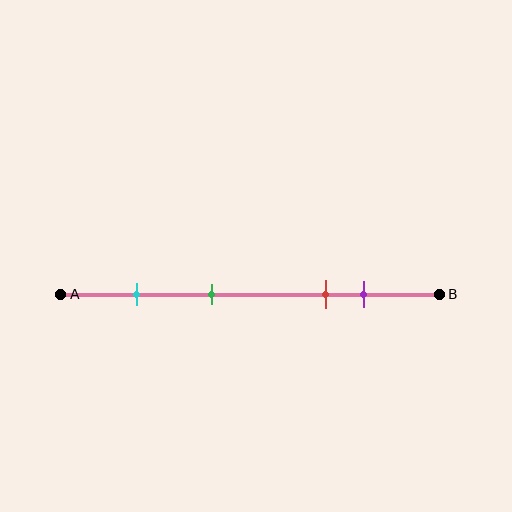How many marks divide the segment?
There are 4 marks dividing the segment.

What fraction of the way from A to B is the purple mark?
The purple mark is approximately 80% (0.8) of the way from A to B.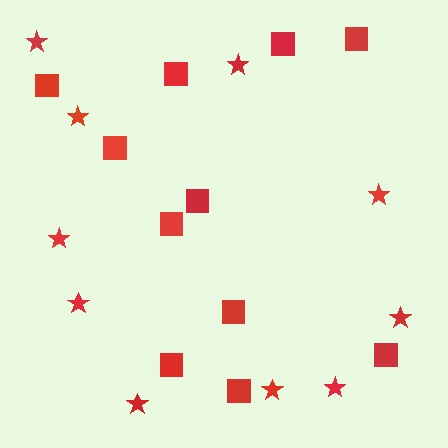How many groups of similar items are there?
There are 2 groups: one group of squares (11) and one group of stars (10).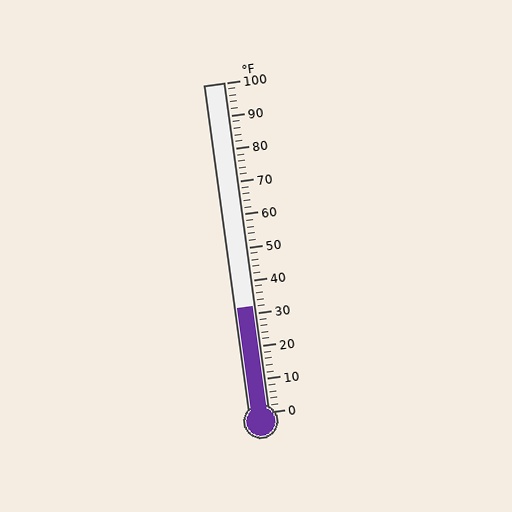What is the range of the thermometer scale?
The thermometer scale ranges from 0°F to 100°F.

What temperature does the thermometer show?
The thermometer shows approximately 32°F.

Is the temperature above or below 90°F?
The temperature is below 90°F.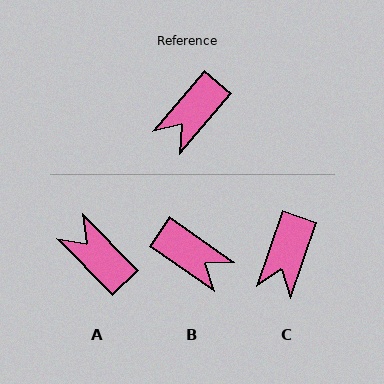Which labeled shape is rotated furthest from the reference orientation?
B, about 96 degrees away.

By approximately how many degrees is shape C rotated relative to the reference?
Approximately 22 degrees counter-clockwise.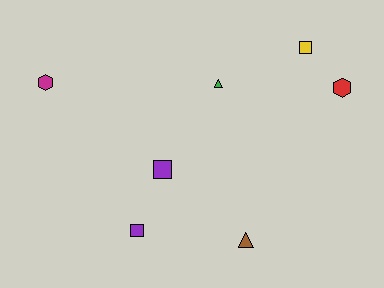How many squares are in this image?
There are 3 squares.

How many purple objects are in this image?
There are 2 purple objects.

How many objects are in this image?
There are 7 objects.